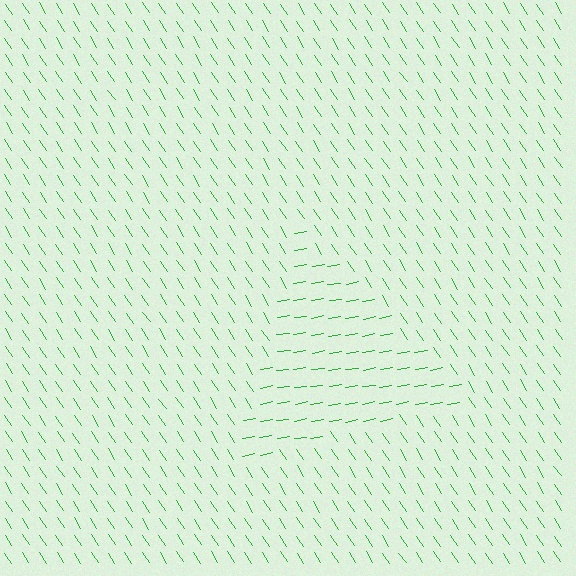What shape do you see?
I see a triangle.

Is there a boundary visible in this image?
Yes, there is a texture boundary formed by a change in line orientation.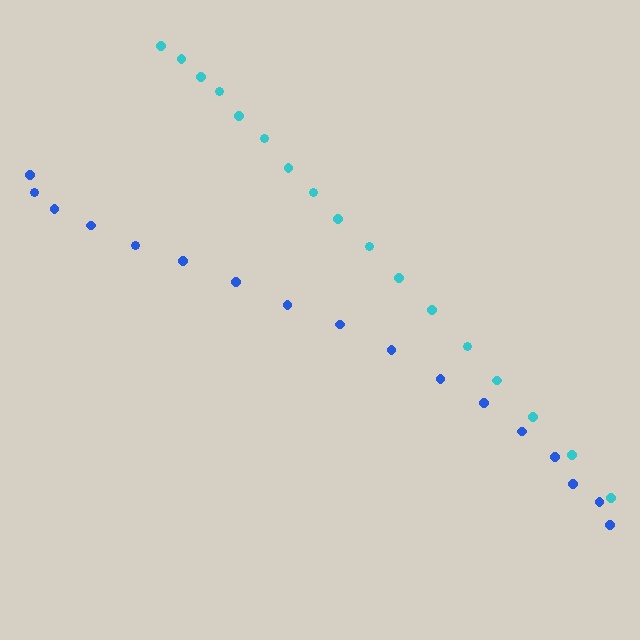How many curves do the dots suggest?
There are 2 distinct paths.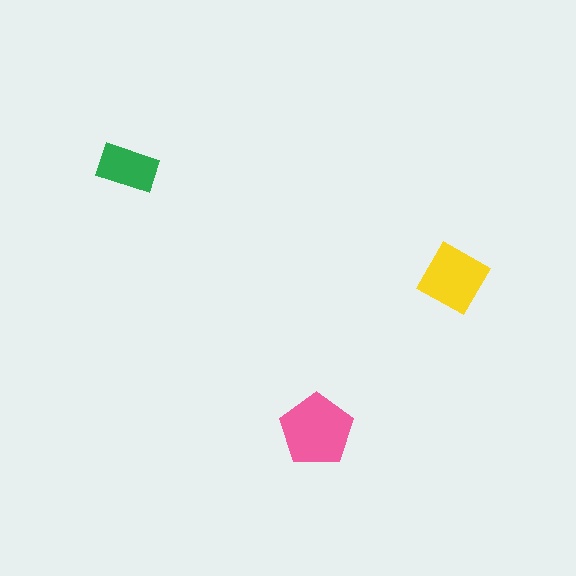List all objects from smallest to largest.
The green rectangle, the yellow diamond, the pink pentagon.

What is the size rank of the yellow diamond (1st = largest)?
2nd.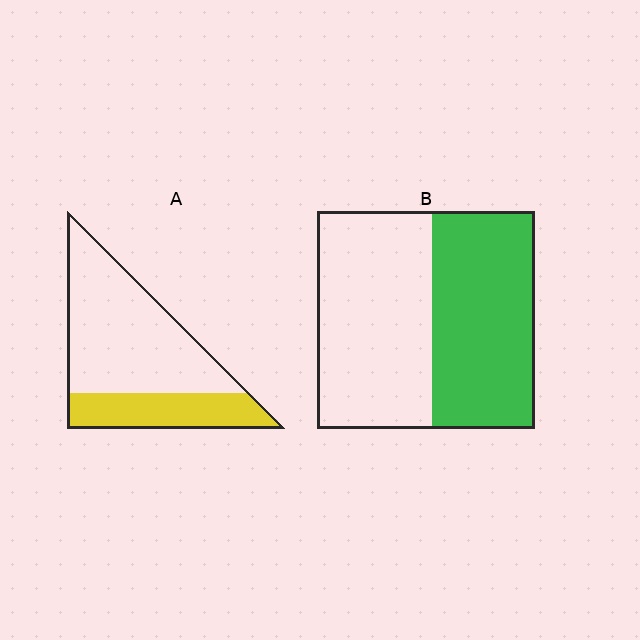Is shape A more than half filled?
No.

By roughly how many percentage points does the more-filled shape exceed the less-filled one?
By roughly 15 percentage points (B over A).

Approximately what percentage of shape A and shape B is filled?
A is approximately 30% and B is approximately 45%.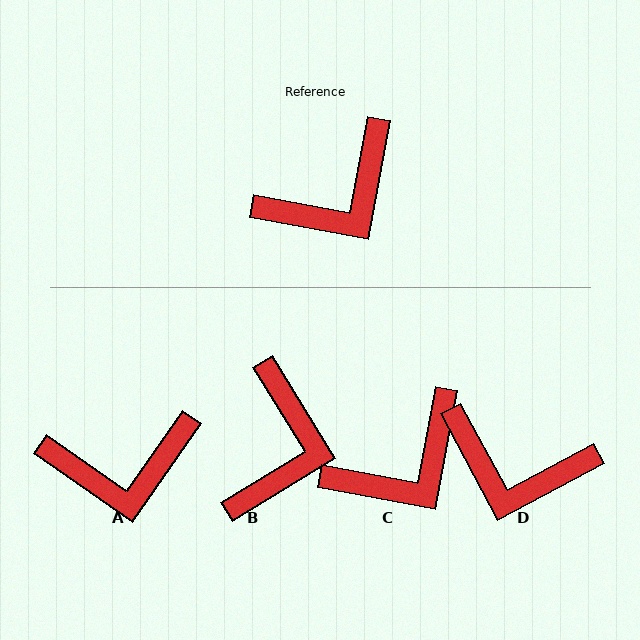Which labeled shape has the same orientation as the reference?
C.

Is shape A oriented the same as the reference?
No, it is off by about 24 degrees.